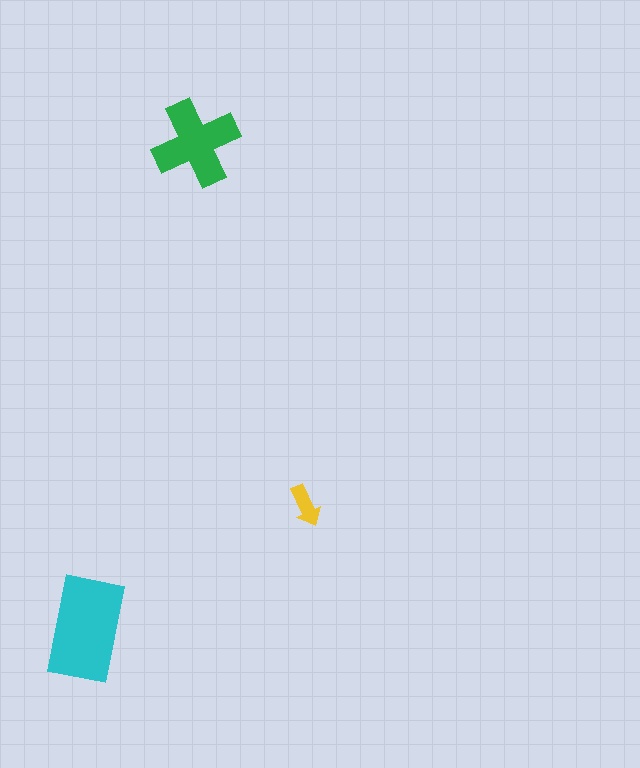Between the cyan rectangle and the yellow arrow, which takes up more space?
The cyan rectangle.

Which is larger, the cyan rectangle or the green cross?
The cyan rectangle.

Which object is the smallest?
The yellow arrow.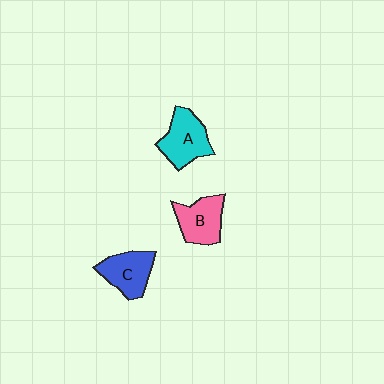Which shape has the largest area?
Shape A (cyan).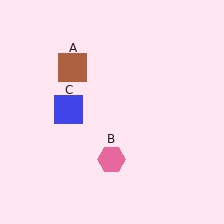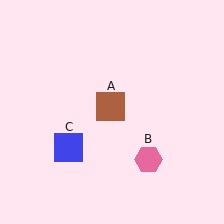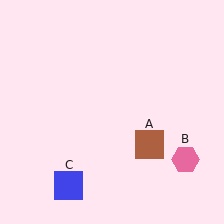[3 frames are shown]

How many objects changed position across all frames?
3 objects changed position: brown square (object A), pink hexagon (object B), blue square (object C).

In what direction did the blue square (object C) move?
The blue square (object C) moved down.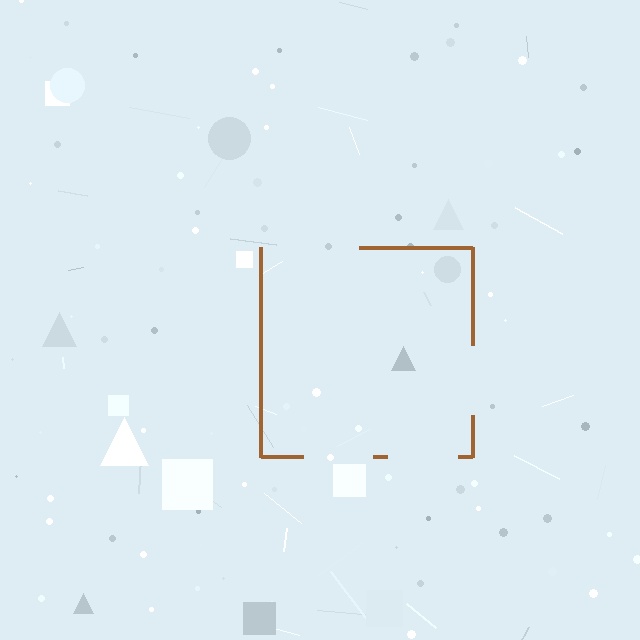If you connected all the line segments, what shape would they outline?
They would outline a square.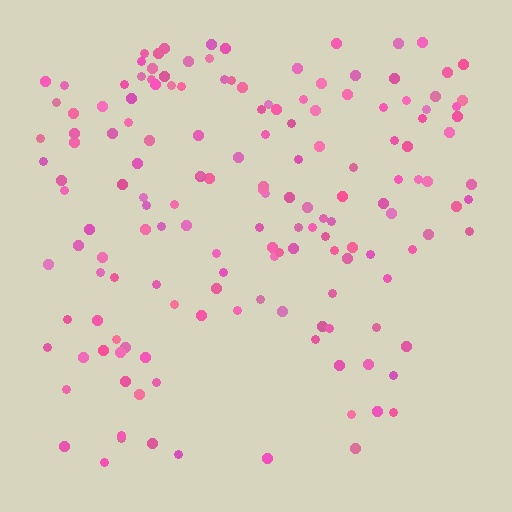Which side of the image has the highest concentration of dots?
The top.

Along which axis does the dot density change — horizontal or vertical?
Vertical.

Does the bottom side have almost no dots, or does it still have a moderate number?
Still a moderate number, just noticeably fewer than the top.